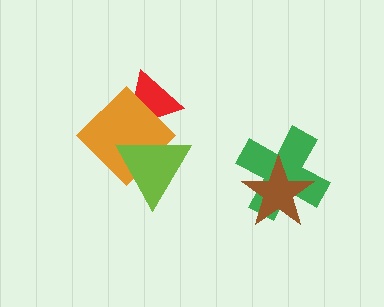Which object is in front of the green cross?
The brown star is in front of the green cross.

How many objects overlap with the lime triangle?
2 objects overlap with the lime triangle.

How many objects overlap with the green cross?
1 object overlaps with the green cross.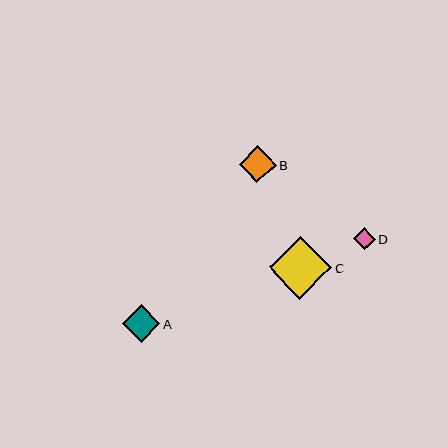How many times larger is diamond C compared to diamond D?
Diamond C is approximately 2.8 times the size of diamond D.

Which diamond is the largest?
Diamond C is the largest with a size of approximately 62 pixels.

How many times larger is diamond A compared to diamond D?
Diamond A is approximately 1.7 times the size of diamond D.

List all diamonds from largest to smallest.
From largest to smallest: C, A, B, D.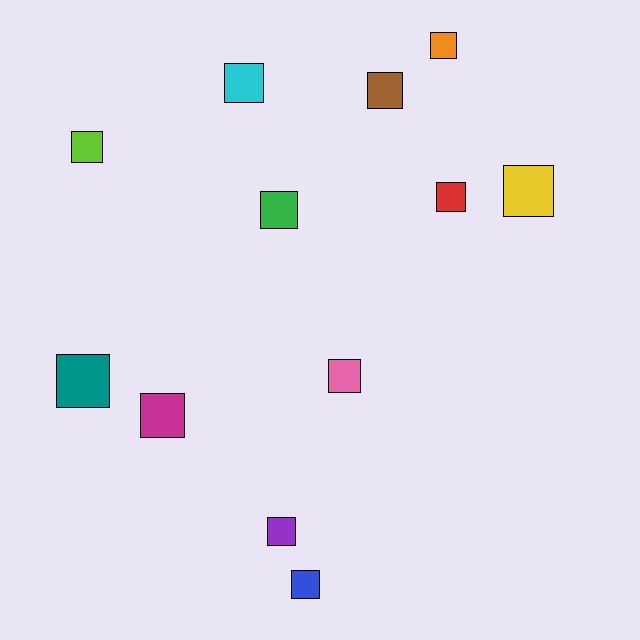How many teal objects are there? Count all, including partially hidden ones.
There is 1 teal object.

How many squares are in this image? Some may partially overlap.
There are 12 squares.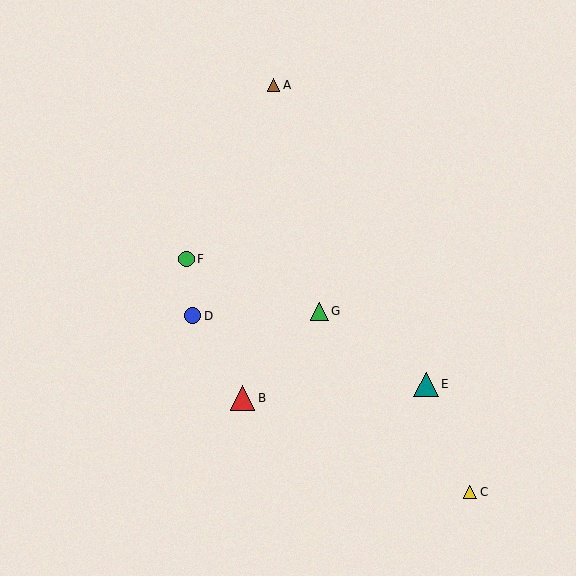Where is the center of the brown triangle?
The center of the brown triangle is at (273, 85).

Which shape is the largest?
The red triangle (labeled B) is the largest.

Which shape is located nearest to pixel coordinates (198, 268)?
The green circle (labeled F) at (186, 259) is nearest to that location.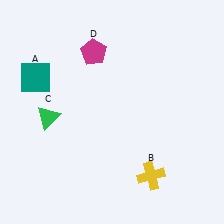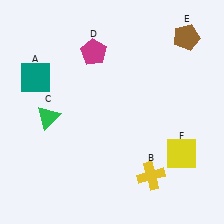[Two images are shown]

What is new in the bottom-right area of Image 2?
A yellow square (F) was added in the bottom-right area of Image 2.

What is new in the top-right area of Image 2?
A brown pentagon (E) was added in the top-right area of Image 2.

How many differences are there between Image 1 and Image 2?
There are 2 differences between the two images.